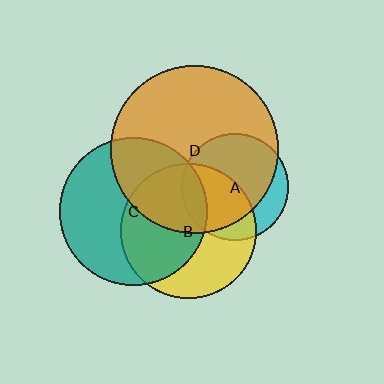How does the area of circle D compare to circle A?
Approximately 2.5 times.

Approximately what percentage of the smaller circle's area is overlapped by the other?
Approximately 45%.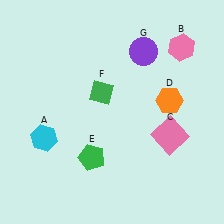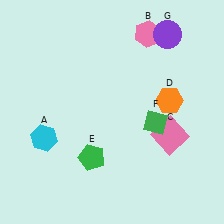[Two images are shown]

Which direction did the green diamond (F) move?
The green diamond (F) moved right.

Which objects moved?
The objects that moved are: the pink hexagon (B), the green diamond (F), the purple circle (G).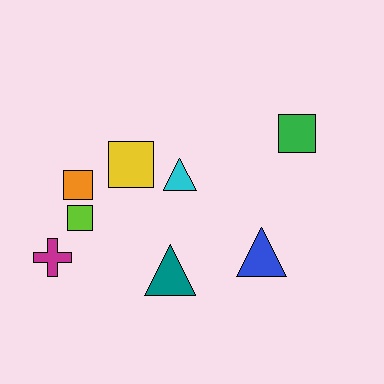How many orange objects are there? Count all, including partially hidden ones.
There is 1 orange object.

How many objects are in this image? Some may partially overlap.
There are 8 objects.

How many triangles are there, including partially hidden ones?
There are 3 triangles.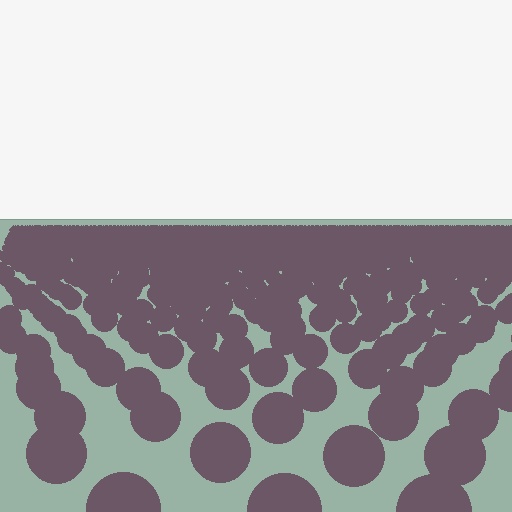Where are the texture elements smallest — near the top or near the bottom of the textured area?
Near the top.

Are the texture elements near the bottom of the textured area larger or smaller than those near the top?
Larger. Near the bottom, elements are closer to the viewer and appear at a bigger on-screen size.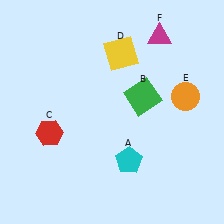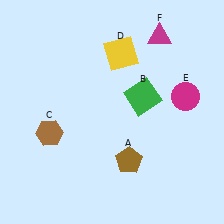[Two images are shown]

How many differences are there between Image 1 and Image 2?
There are 3 differences between the two images.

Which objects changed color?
A changed from cyan to brown. C changed from red to brown. E changed from orange to magenta.